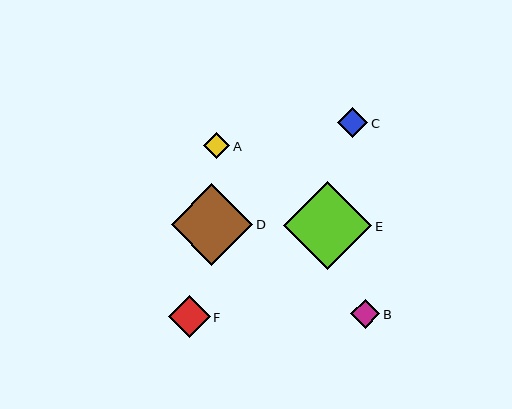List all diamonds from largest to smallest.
From largest to smallest: E, D, F, C, B, A.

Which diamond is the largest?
Diamond E is the largest with a size of approximately 88 pixels.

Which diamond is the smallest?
Diamond A is the smallest with a size of approximately 26 pixels.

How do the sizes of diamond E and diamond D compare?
Diamond E and diamond D are approximately the same size.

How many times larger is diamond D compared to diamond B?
Diamond D is approximately 2.9 times the size of diamond B.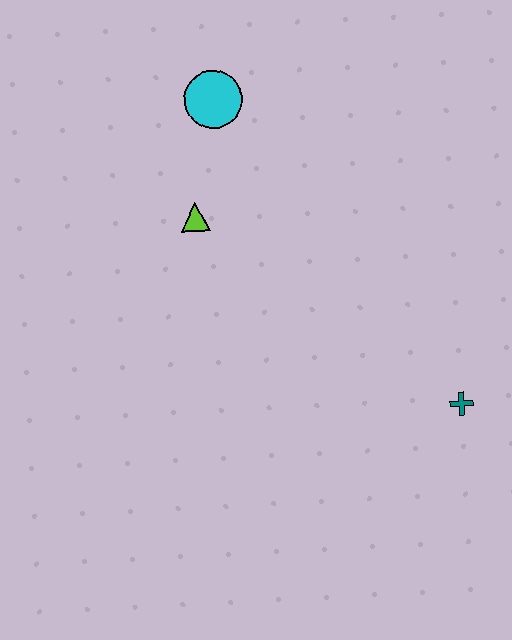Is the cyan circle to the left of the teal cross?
Yes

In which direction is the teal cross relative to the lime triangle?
The teal cross is to the right of the lime triangle.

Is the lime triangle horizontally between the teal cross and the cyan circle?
No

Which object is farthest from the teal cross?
The cyan circle is farthest from the teal cross.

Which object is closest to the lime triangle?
The cyan circle is closest to the lime triangle.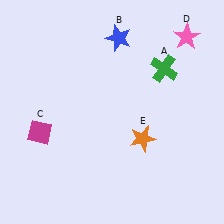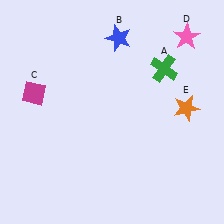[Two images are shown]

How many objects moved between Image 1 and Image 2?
2 objects moved between the two images.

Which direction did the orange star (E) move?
The orange star (E) moved right.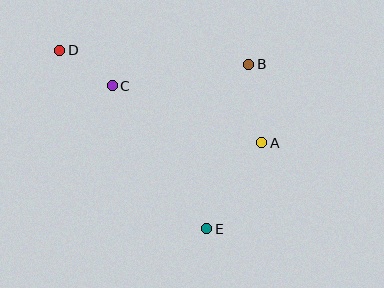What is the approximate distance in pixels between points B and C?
The distance between B and C is approximately 138 pixels.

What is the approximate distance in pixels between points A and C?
The distance between A and C is approximately 160 pixels.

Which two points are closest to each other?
Points C and D are closest to each other.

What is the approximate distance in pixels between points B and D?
The distance between B and D is approximately 190 pixels.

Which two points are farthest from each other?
Points D and E are farthest from each other.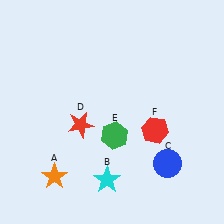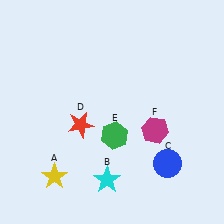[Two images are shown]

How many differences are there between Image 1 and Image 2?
There are 2 differences between the two images.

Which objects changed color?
A changed from orange to yellow. F changed from red to magenta.